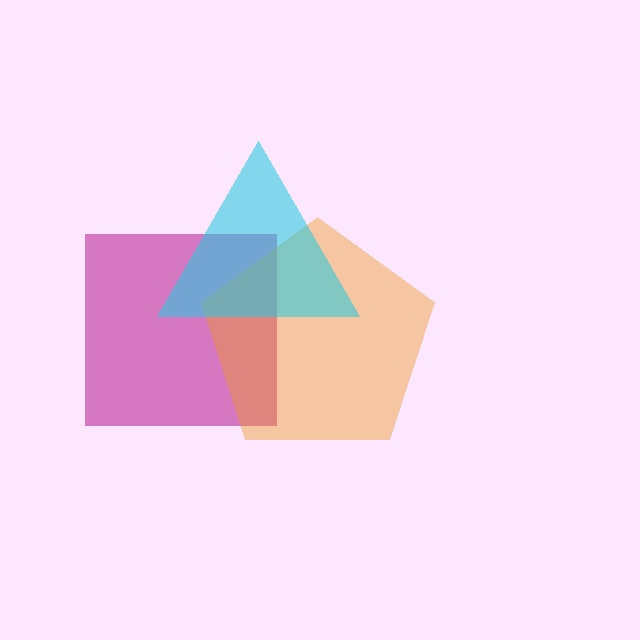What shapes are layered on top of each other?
The layered shapes are: a magenta square, an orange pentagon, a cyan triangle.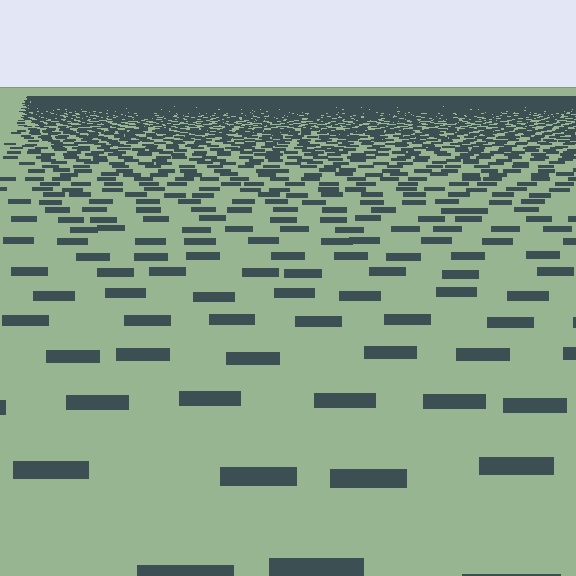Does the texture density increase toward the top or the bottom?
Density increases toward the top.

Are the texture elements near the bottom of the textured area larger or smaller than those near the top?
Larger. Near the bottom, elements are closer to the viewer and appear at a bigger on-screen size.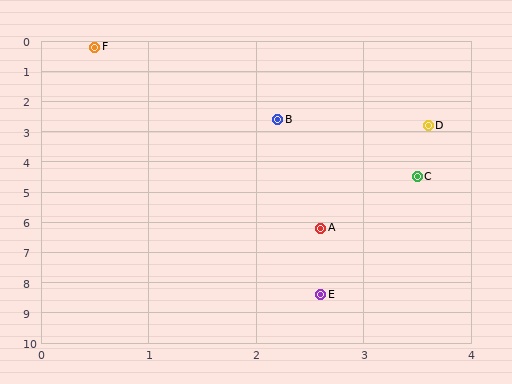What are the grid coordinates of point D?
Point D is at approximately (3.6, 2.8).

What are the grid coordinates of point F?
Point F is at approximately (0.5, 0.2).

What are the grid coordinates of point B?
Point B is at approximately (2.2, 2.6).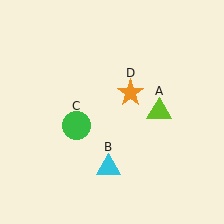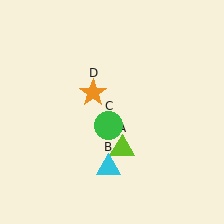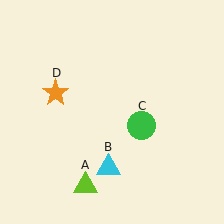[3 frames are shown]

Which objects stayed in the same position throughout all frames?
Cyan triangle (object B) remained stationary.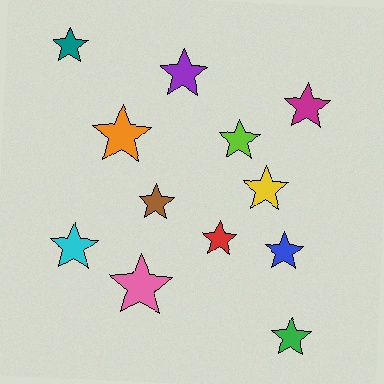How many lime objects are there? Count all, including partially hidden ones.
There is 1 lime object.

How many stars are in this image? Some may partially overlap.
There are 12 stars.